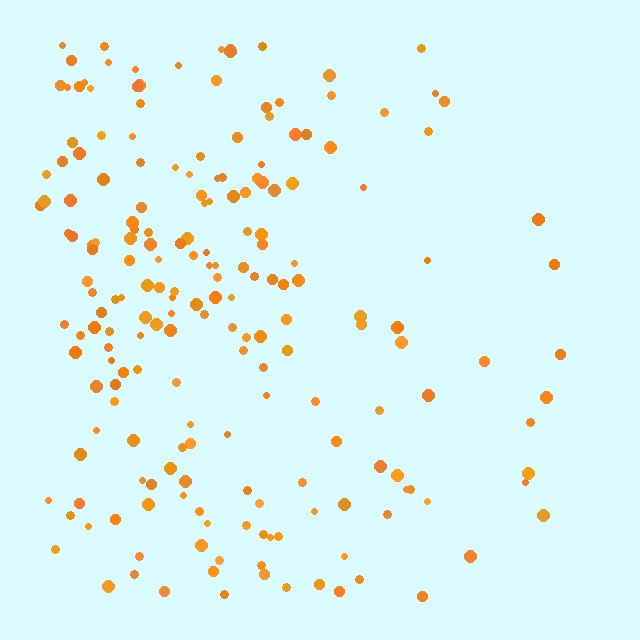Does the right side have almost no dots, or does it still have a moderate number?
Still a moderate number, just noticeably fewer than the left.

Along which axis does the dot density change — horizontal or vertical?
Horizontal.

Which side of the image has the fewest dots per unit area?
The right.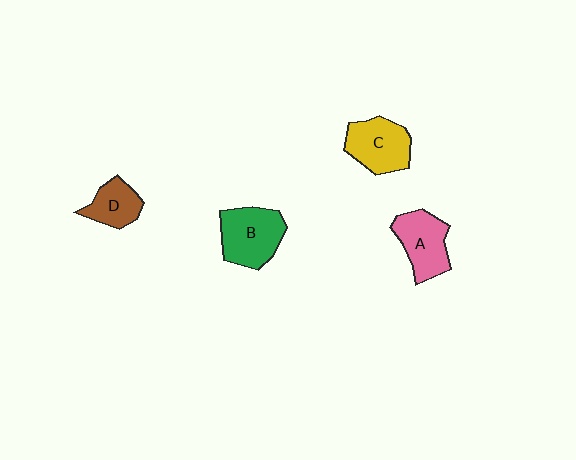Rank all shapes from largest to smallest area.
From largest to smallest: B (green), C (yellow), A (pink), D (brown).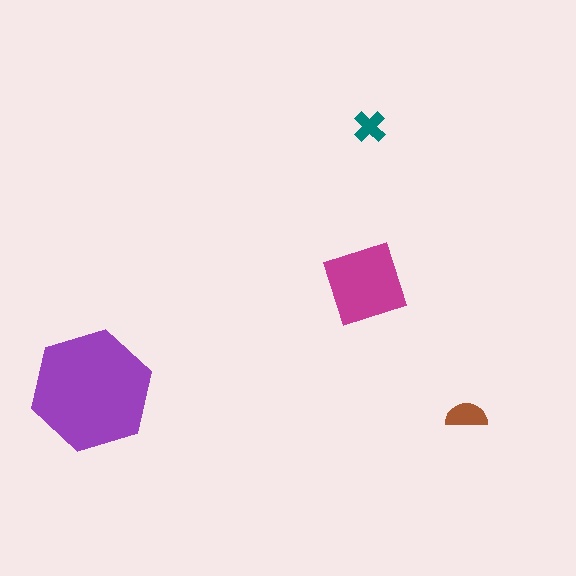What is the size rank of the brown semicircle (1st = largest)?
3rd.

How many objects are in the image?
There are 4 objects in the image.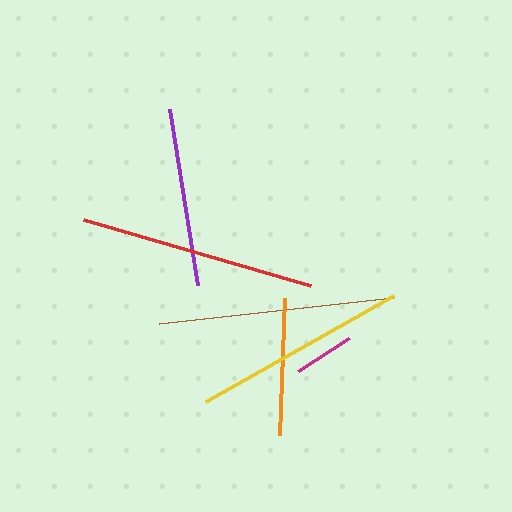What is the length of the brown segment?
The brown segment is approximately 235 pixels long.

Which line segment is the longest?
The red line is the longest at approximately 236 pixels.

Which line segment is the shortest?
The magenta line is the shortest at approximately 61 pixels.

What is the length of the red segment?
The red segment is approximately 236 pixels long.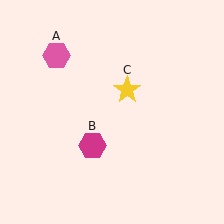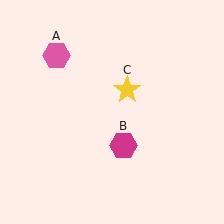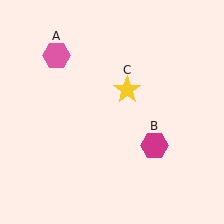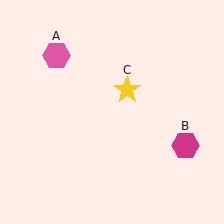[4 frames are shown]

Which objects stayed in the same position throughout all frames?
Pink hexagon (object A) and yellow star (object C) remained stationary.